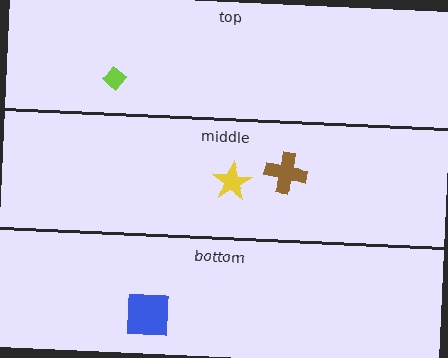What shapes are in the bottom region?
The blue square.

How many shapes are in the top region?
1.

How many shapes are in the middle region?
2.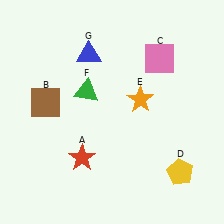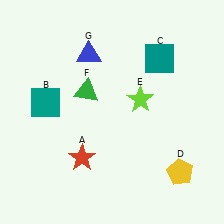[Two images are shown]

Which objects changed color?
B changed from brown to teal. C changed from pink to teal. E changed from orange to lime.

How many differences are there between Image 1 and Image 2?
There are 3 differences between the two images.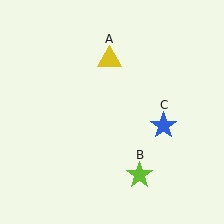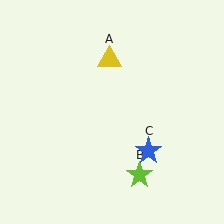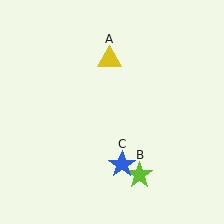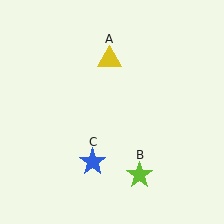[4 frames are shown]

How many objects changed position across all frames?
1 object changed position: blue star (object C).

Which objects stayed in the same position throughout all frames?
Yellow triangle (object A) and lime star (object B) remained stationary.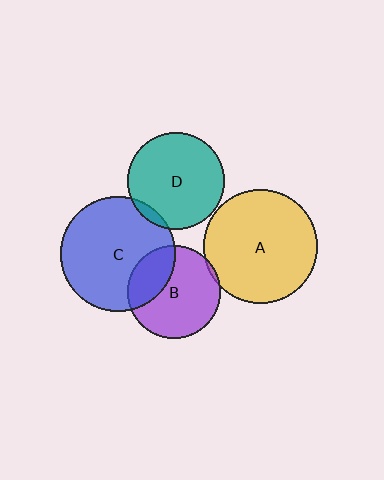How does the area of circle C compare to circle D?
Approximately 1.4 times.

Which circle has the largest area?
Circle C (blue).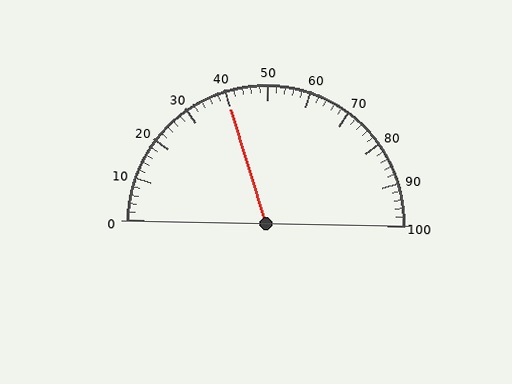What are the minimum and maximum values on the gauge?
The gauge ranges from 0 to 100.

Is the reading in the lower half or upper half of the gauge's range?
The reading is in the lower half of the range (0 to 100).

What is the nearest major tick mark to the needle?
The nearest major tick mark is 40.